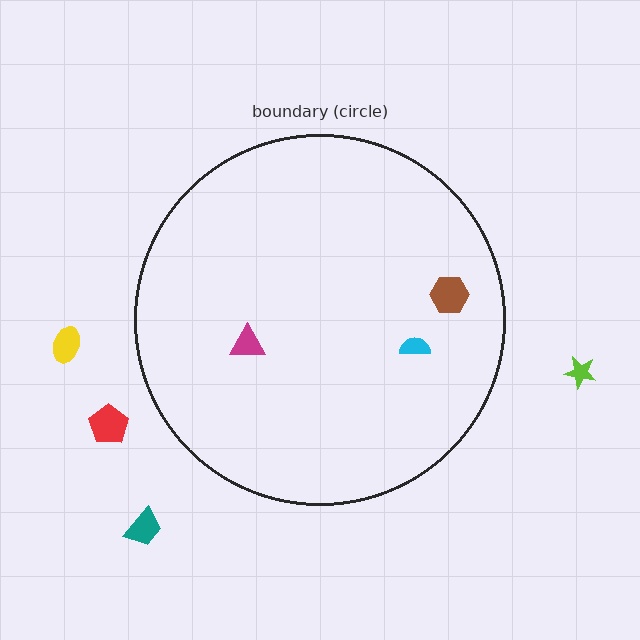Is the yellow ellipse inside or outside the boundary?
Outside.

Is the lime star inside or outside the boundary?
Outside.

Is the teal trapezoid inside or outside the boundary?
Outside.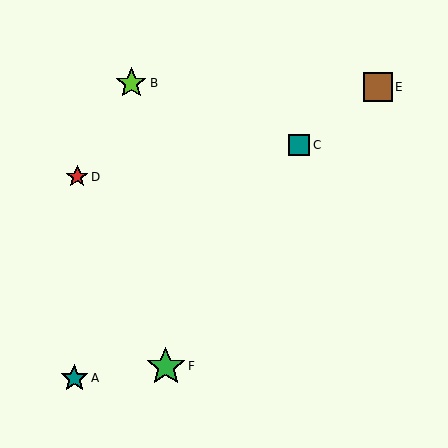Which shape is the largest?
The green star (labeled F) is the largest.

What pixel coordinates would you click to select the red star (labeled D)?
Click at (77, 177) to select the red star D.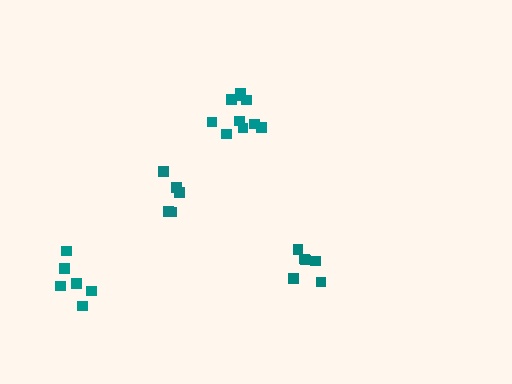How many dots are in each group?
Group 1: 10 dots, Group 2: 5 dots, Group 3: 6 dots, Group 4: 6 dots (27 total).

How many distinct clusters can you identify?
There are 4 distinct clusters.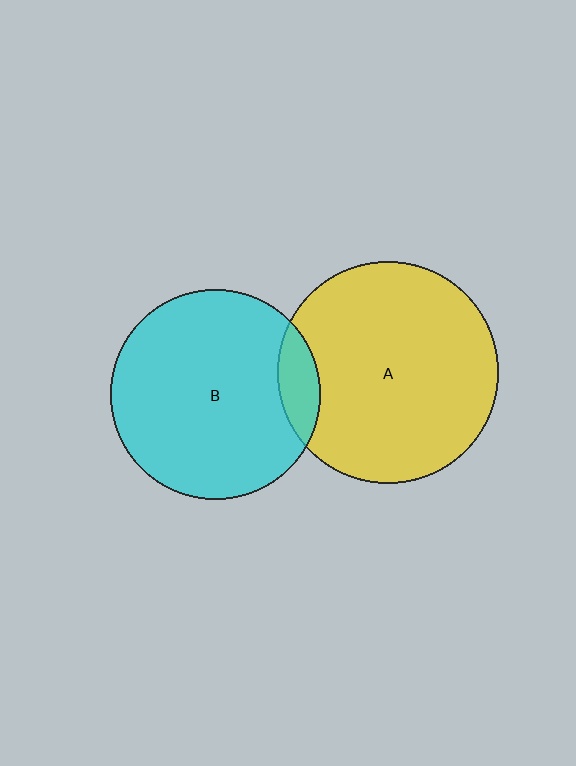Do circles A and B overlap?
Yes.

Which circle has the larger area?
Circle A (yellow).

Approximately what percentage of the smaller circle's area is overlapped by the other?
Approximately 10%.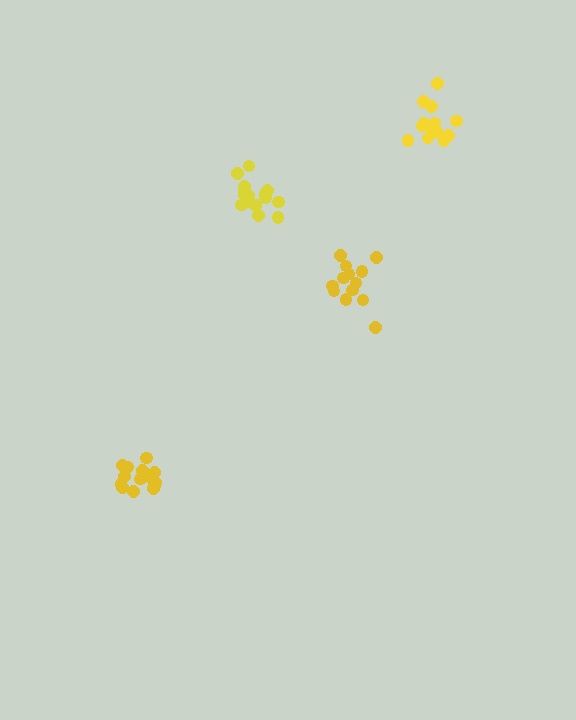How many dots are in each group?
Group 1: 14 dots, Group 2: 13 dots, Group 3: 15 dots, Group 4: 15 dots (57 total).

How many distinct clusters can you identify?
There are 4 distinct clusters.